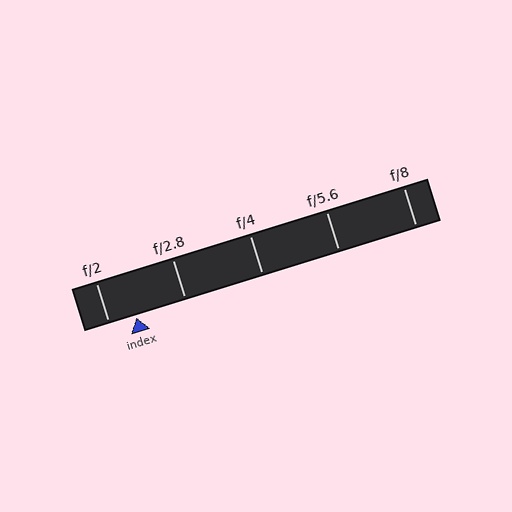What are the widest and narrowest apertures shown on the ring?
The widest aperture shown is f/2 and the narrowest is f/8.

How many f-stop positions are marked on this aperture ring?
There are 5 f-stop positions marked.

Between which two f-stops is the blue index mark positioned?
The index mark is between f/2 and f/2.8.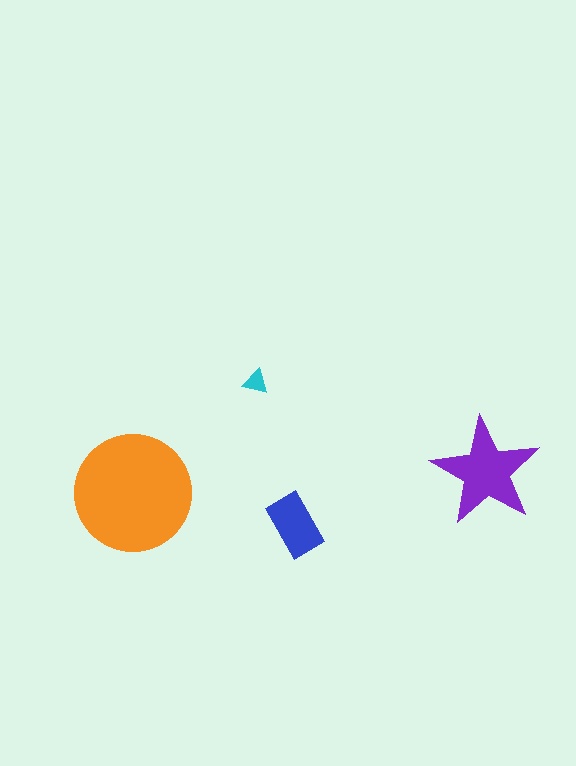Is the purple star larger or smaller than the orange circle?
Smaller.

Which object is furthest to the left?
The orange circle is leftmost.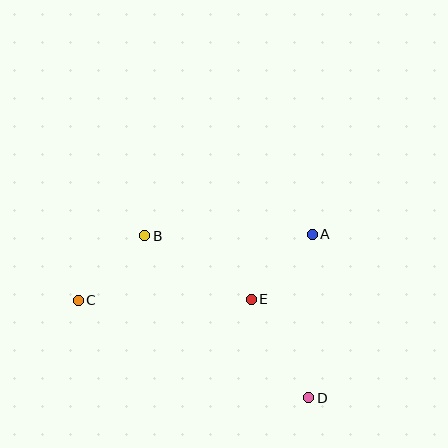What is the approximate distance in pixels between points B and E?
The distance between B and E is approximately 124 pixels.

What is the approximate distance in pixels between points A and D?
The distance between A and D is approximately 163 pixels.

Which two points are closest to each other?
Points A and E are closest to each other.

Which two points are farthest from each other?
Points C and D are farthest from each other.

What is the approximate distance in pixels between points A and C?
The distance between A and C is approximately 243 pixels.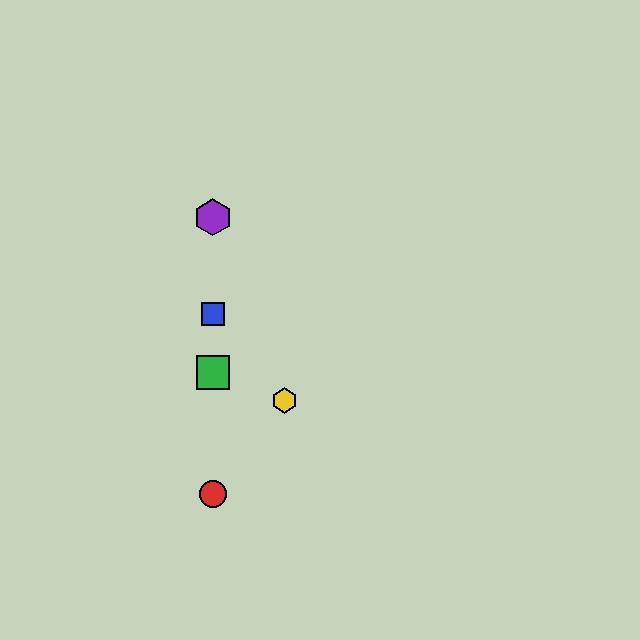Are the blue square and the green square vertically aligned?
Yes, both are at x≈213.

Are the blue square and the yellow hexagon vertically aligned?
No, the blue square is at x≈213 and the yellow hexagon is at x≈284.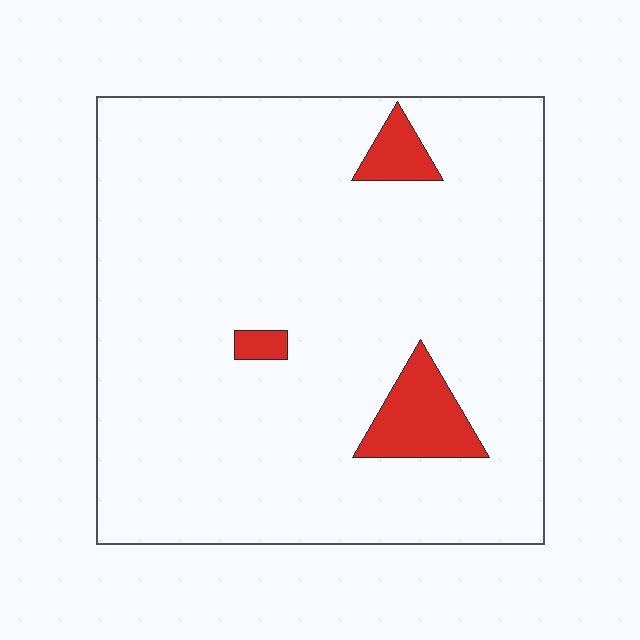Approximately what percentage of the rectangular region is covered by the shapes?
Approximately 5%.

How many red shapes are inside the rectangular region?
3.